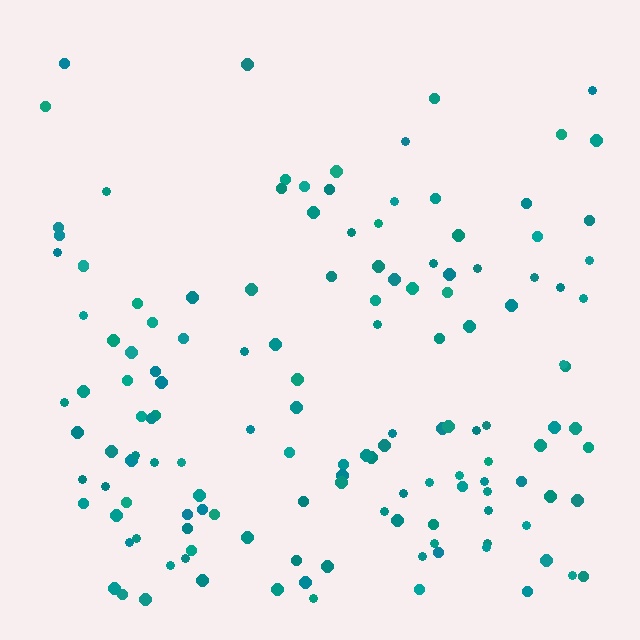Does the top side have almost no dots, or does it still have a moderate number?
Still a moderate number, just noticeably fewer than the bottom.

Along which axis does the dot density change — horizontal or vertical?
Vertical.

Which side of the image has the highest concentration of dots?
The bottom.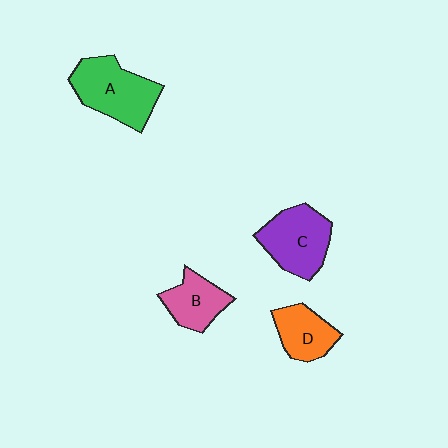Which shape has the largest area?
Shape A (green).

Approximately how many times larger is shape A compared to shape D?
Approximately 1.6 times.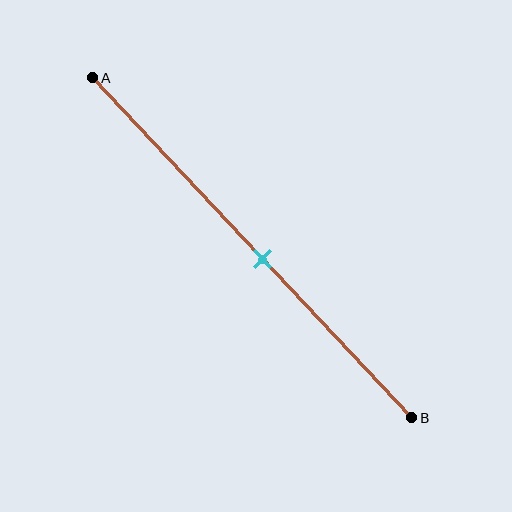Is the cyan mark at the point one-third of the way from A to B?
No, the mark is at about 55% from A, not at the 33% one-third point.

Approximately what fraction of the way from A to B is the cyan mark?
The cyan mark is approximately 55% of the way from A to B.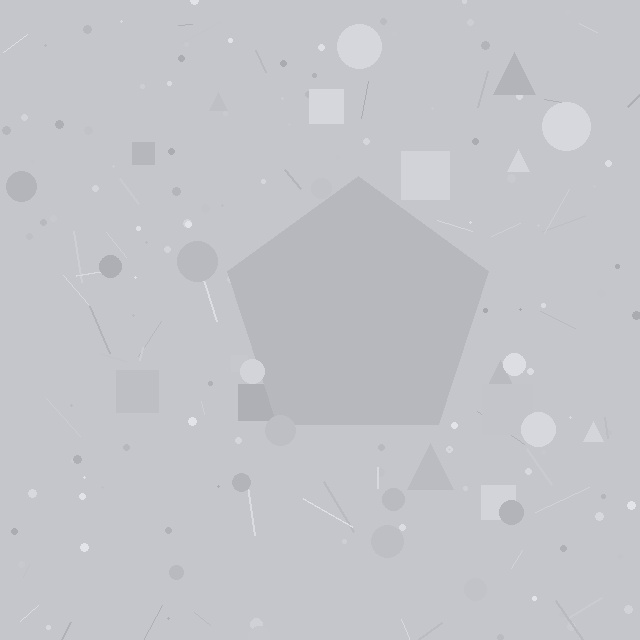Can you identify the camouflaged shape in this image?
The camouflaged shape is a pentagon.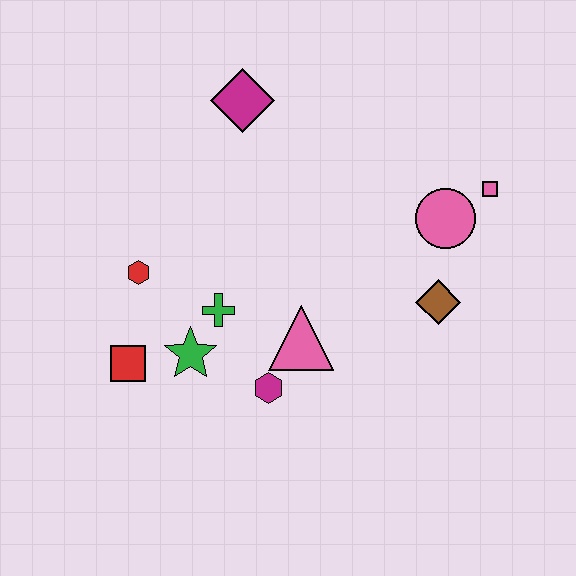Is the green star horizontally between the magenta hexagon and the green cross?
No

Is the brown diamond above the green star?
Yes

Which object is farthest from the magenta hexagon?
The pink square is farthest from the magenta hexagon.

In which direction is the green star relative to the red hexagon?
The green star is below the red hexagon.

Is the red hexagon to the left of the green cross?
Yes